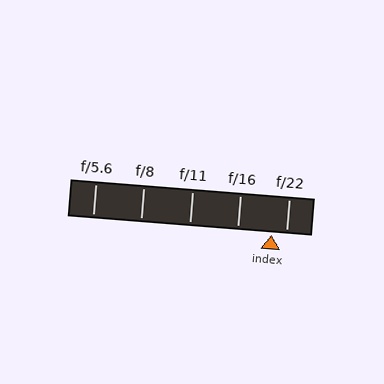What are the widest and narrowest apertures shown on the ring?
The widest aperture shown is f/5.6 and the narrowest is f/22.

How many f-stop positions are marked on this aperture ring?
There are 5 f-stop positions marked.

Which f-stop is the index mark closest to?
The index mark is closest to f/22.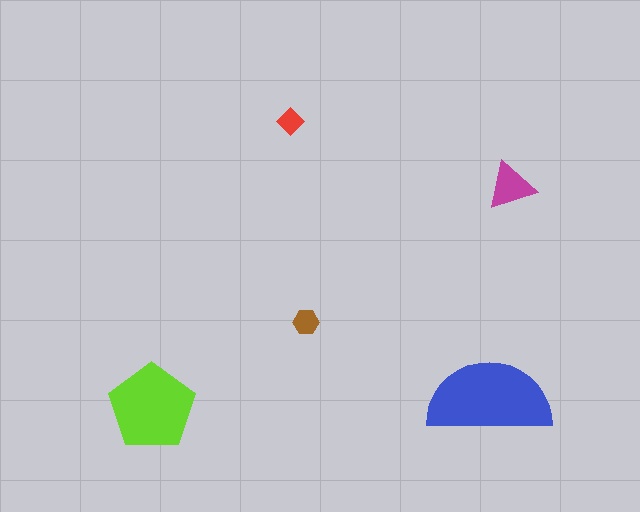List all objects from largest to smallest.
The blue semicircle, the lime pentagon, the magenta triangle, the brown hexagon, the red diamond.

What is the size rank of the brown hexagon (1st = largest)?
4th.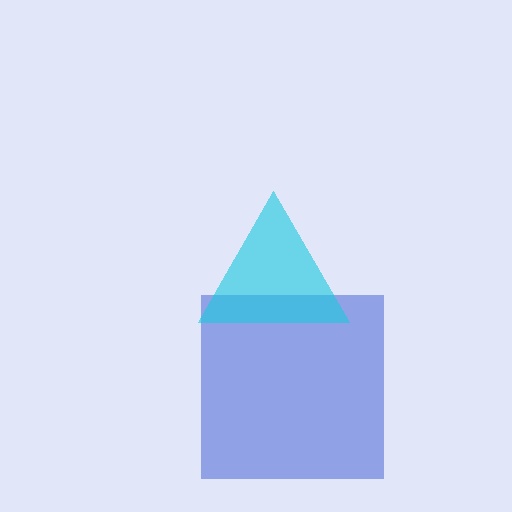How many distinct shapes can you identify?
There are 2 distinct shapes: a blue square, a cyan triangle.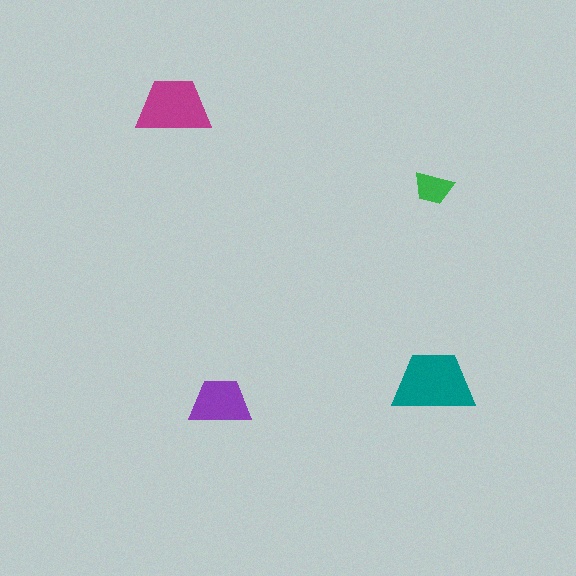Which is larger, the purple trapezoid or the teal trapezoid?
The teal one.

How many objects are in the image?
There are 4 objects in the image.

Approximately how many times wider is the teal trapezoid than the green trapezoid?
About 2 times wider.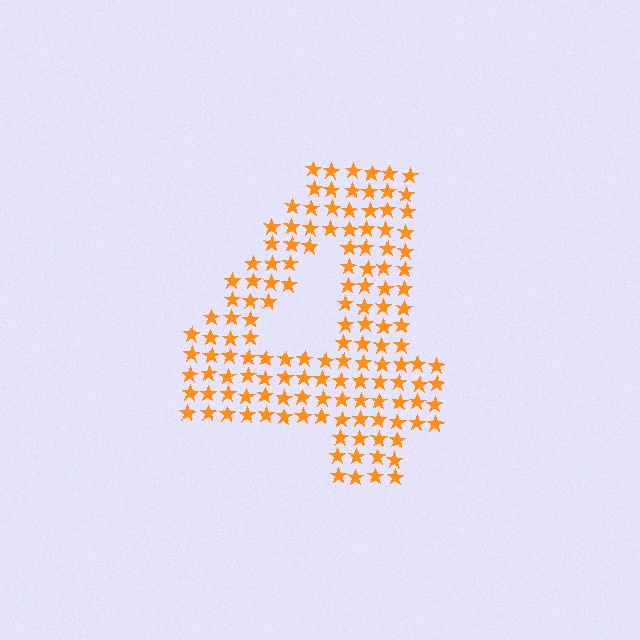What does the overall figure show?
The overall figure shows the digit 4.